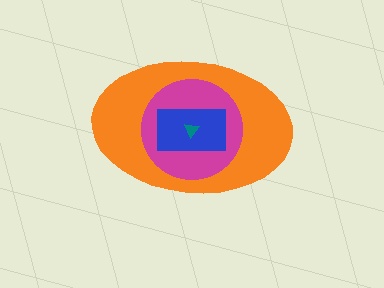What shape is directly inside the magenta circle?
The blue rectangle.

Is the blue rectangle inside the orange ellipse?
Yes.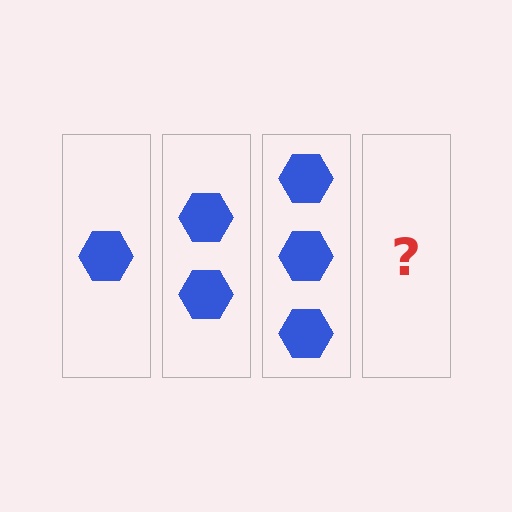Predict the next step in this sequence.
The next step is 4 hexagons.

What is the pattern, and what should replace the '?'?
The pattern is that each step adds one more hexagon. The '?' should be 4 hexagons.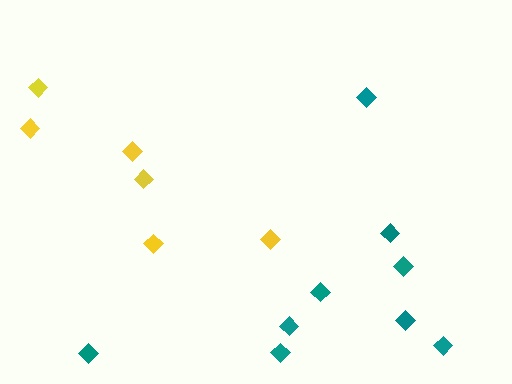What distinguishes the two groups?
There are 2 groups: one group of yellow diamonds (6) and one group of teal diamonds (9).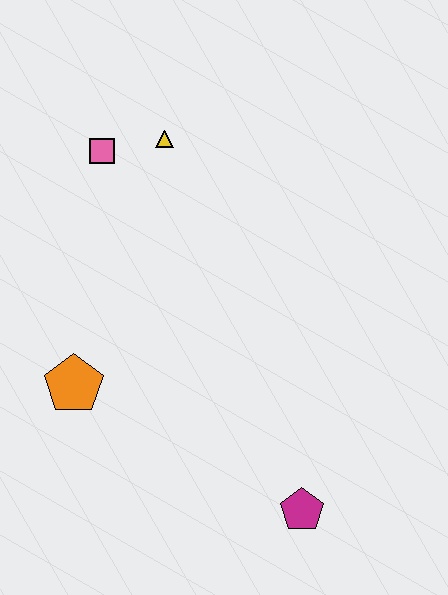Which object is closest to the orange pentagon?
The pink square is closest to the orange pentagon.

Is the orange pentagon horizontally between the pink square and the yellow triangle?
No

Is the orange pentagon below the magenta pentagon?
No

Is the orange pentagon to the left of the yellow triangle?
Yes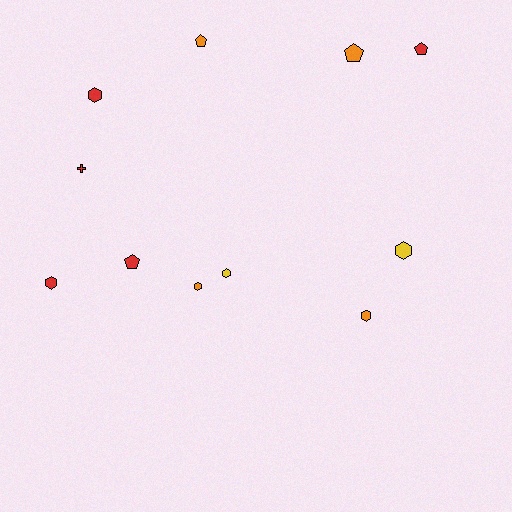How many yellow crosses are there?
There are no yellow crosses.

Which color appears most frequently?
Red, with 5 objects.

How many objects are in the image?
There are 11 objects.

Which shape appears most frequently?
Hexagon, with 6 objects.